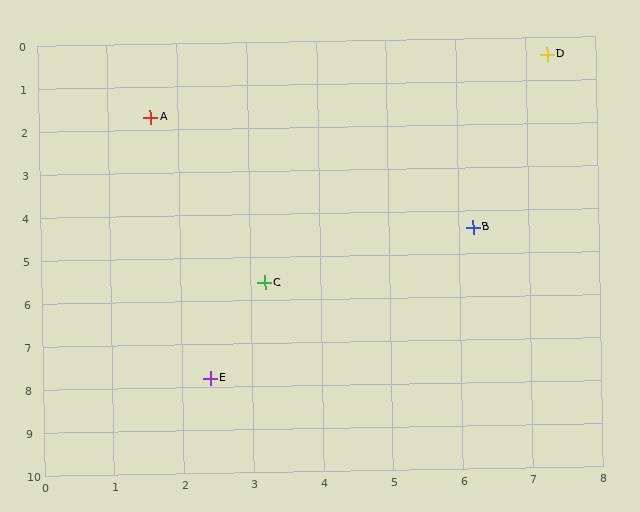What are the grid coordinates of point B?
Point B is at approximately (6.2, 4.4).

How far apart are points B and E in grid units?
Points B and E are about 5.1 grid units apart.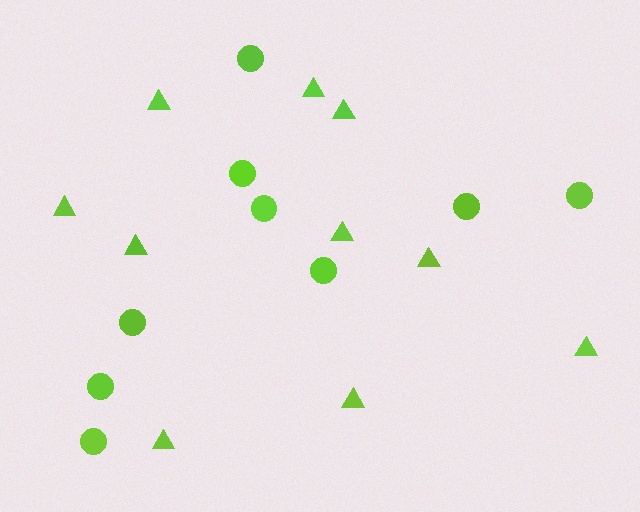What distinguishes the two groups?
There are 2 groups: one group of circles (9) and one group of triangles (10).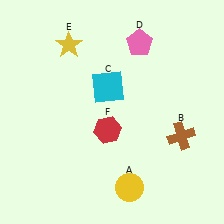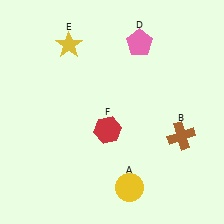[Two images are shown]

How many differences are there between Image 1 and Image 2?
There is 1 difference between the two images.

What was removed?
The cyan square (C) was removed in Image 2.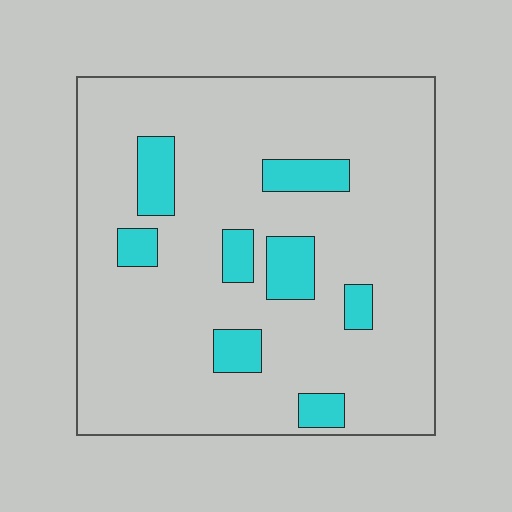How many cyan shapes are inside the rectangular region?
8.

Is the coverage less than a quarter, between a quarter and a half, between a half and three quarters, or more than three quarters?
Less than a quarter.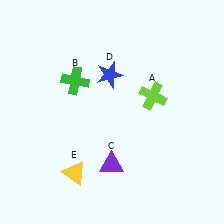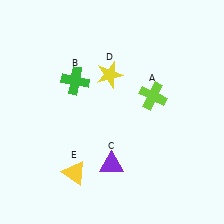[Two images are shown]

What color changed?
The star (D) changed from blue in Image 1 to yellow in Image 2.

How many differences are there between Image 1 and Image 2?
There is 1 difference between the two images.